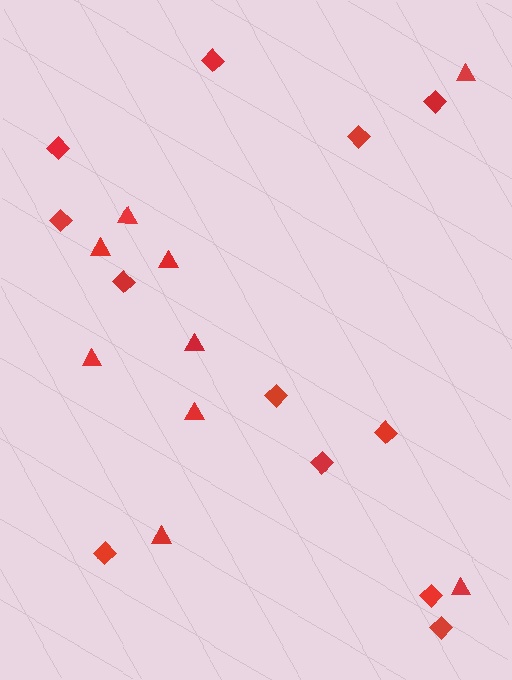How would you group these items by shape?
There are 2 groups: one group of triangles (9) and one group of diamonds (12).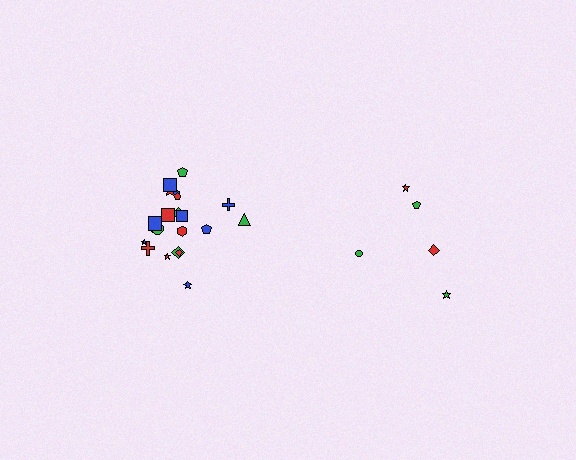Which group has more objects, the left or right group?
The left group.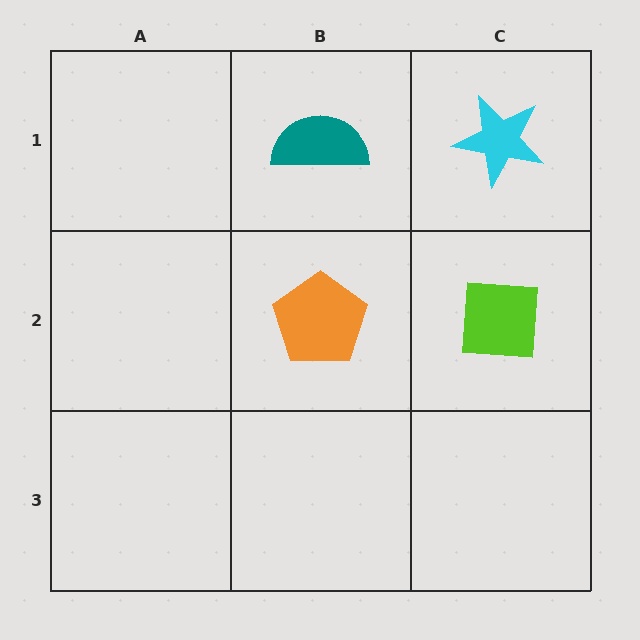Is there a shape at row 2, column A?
No, that cell is empty.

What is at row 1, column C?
A cyan star.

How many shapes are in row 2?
2 shapes.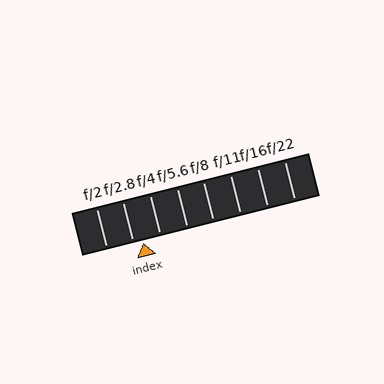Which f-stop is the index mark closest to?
The index mark is closest to f/2.8.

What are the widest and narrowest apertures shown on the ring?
The widest aperture shown is f/2 and the narrowest is f/22.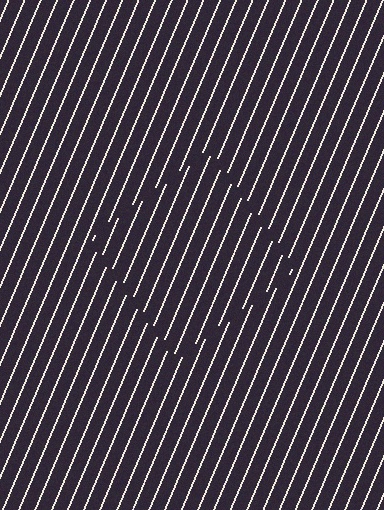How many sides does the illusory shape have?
4 sides — the line-ends trace a square.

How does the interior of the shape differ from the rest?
The interior of the shape contains the same grating, shifted by half a period — the contour is defined by the phase discontinuity where line-ends from the inner and outer gratings abut.